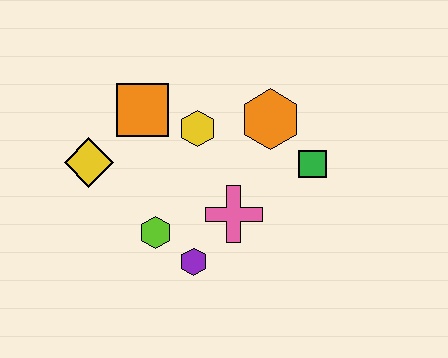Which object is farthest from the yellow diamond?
The green square is farthest from the yellow diamond.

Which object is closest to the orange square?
The yellow hexagon is closest to the orange square.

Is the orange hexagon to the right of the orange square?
Yes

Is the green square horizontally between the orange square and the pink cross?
No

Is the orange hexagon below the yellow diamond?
No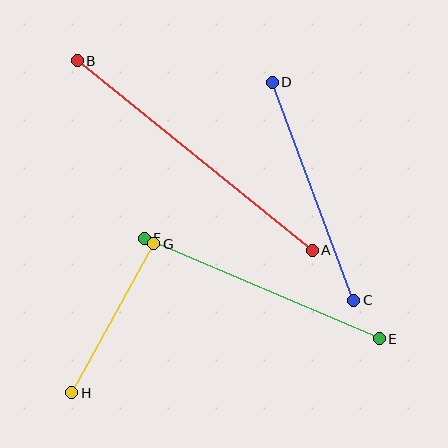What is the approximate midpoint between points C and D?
The midpoint is at approximately (313, 191) pixels.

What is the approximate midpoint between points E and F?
The midpoint is at approximately (262, 288) pixels.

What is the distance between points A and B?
The distance is approximately 302 pixels.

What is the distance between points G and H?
The distance is approximately 170 pixels.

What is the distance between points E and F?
The distance is approximately 256 pixels.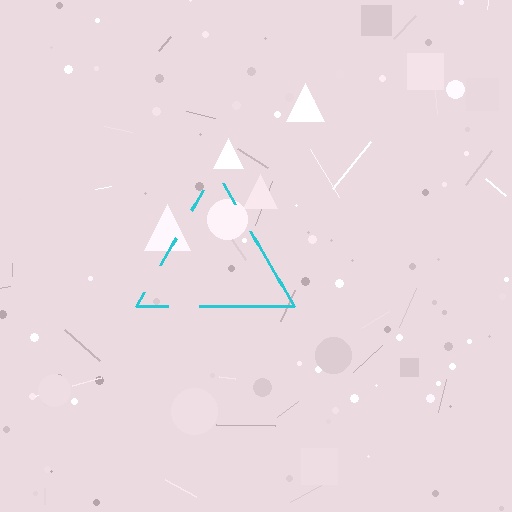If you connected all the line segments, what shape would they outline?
They would outline a triangle.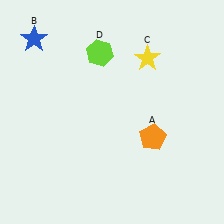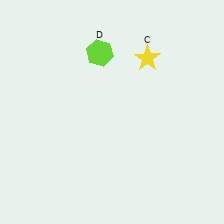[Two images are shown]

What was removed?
The blue star (B), the orange pentagon (A) were removed in Image 2.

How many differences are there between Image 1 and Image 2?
There are 2 differences between the two images.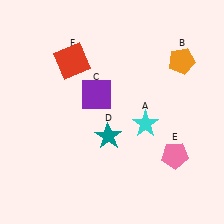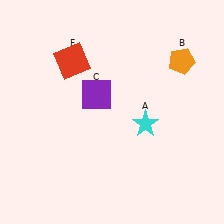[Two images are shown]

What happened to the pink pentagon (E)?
The pink pentagon (E) was removed in Image 2. It was in the bottom-right area of Image 1.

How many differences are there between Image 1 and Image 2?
There are 2 differences between the two images.